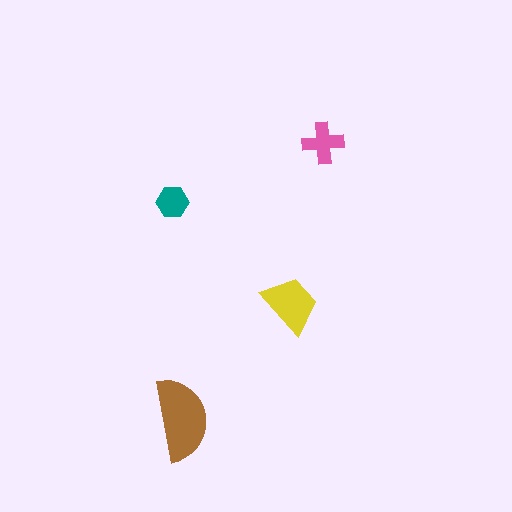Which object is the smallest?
The teal hexagon.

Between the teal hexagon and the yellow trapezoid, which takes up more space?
The yellow trapezoid.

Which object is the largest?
The brown semicircle.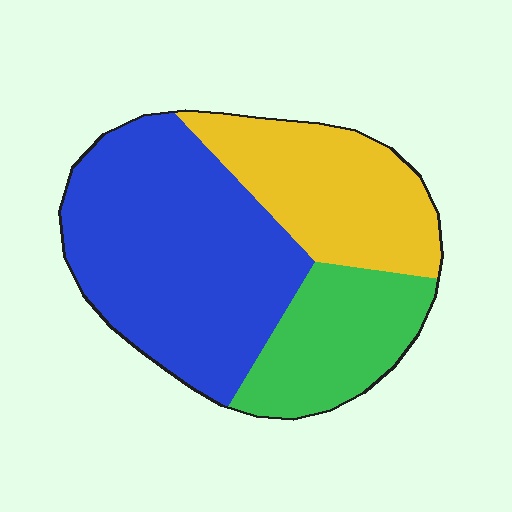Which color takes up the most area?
Blue, at roughly 50%.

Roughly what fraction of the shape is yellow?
Yellow covers around 30% of the shape.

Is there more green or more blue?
Blue.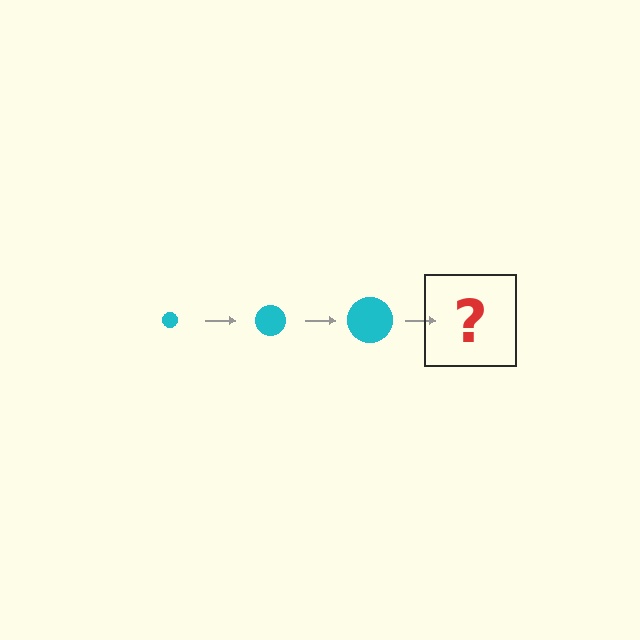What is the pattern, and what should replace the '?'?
The pattern is that the circle gets progressively larger each step. The '?' should be a cyan circle, larger than the previous one.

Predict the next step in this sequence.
The next step is a cyan circle, larger than the previous one.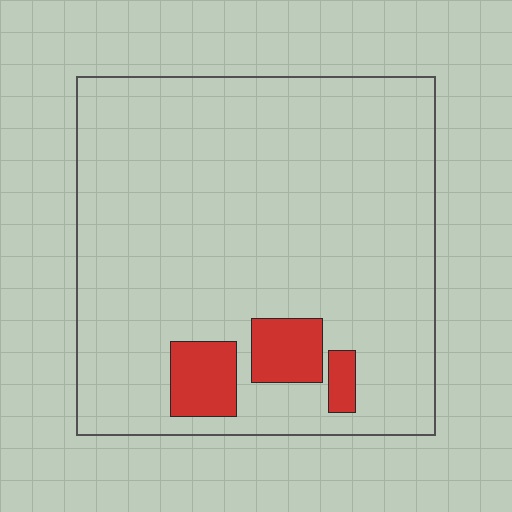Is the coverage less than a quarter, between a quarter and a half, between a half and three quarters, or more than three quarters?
Less than a quarter.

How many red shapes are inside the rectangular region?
3.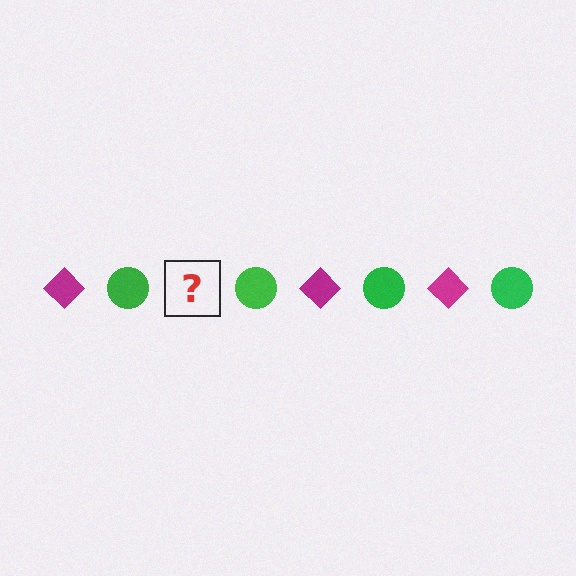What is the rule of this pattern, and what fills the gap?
The rule is that the pattern alternates between magenta diamond and green circle. The gap should be filled with a magenta diamond.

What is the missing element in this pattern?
The missing element is a magenta diamond.